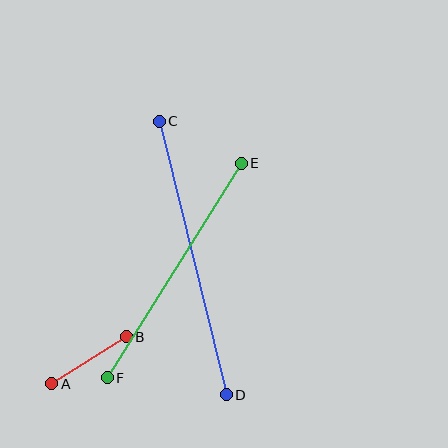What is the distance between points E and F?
The distance is approximately 253 pixels.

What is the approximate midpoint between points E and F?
The midpoint is at approximately (174, 271) pixels.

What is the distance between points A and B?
The distance is approximately 88 pixels.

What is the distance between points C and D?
The distance is approximately 281 pixels.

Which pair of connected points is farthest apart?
Points C and D are farthest apart.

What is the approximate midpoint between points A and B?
The midpoint is at approximately (89, 360) pixels.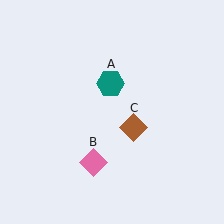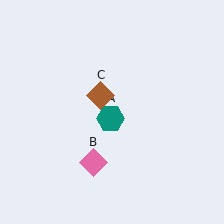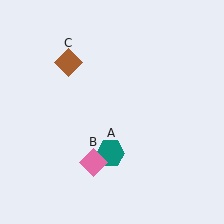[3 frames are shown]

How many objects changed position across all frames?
2 objects changed position: teal hexagon (object A), brown diamond (object C).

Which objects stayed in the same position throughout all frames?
Pink diamond (object B) remained stationary.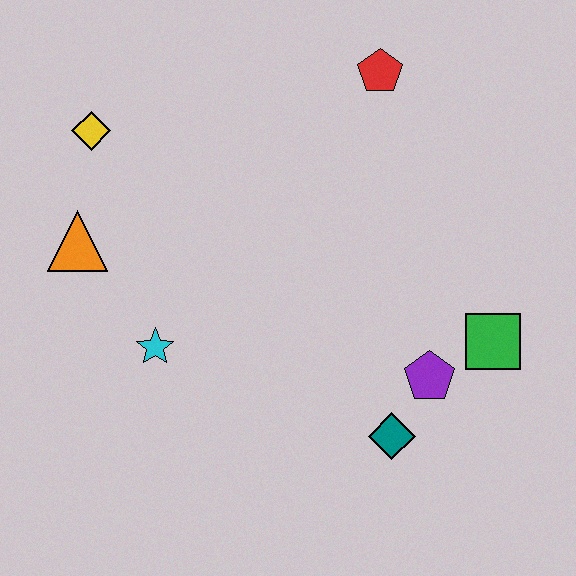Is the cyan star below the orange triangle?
Yes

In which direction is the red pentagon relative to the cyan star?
The red pentagon is above the cyan star.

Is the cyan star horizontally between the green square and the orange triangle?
Yes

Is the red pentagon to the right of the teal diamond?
No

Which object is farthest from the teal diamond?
The yellow diamond is farthest from the teal diamond.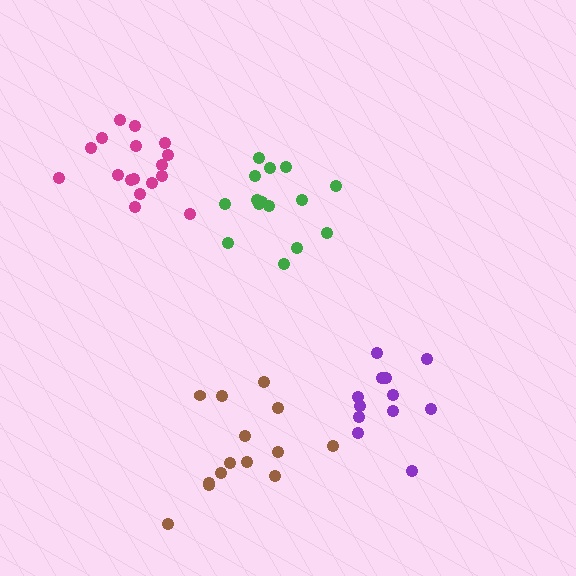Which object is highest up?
The magenta cluster is topmost.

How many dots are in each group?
Group 1: 14 dots, Group 2: 15 dots, Group 3: 17 dots, Group 4: 12 dots (58 total).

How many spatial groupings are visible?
There are 4 spatial groupings.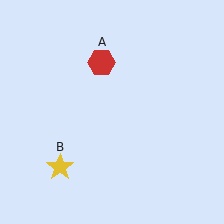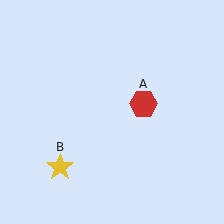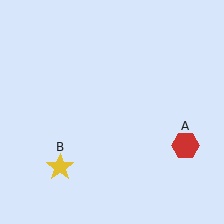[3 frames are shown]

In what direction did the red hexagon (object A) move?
The red hexagon (object A) moved down and to the right.